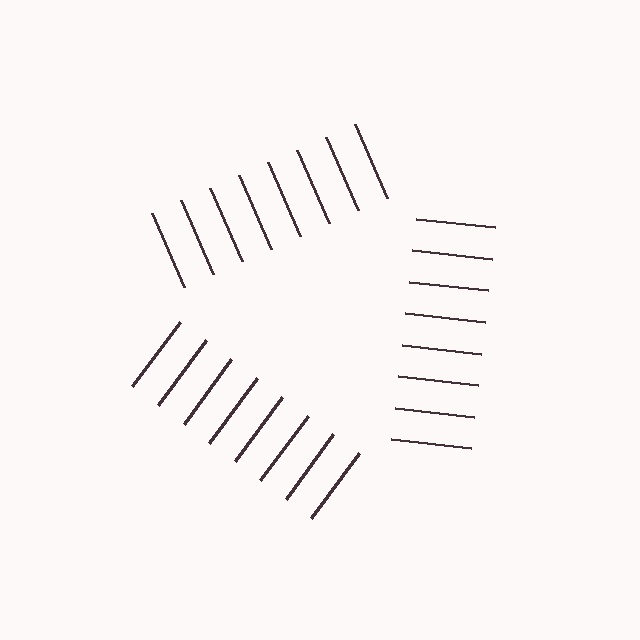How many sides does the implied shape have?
3 sides — the line-ends trace a triangle.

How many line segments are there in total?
24 — 8 along each of the 3 edges.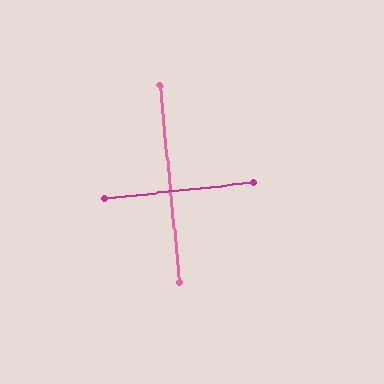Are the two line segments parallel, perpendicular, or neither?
Perpendicular — they meet at approximately 90°.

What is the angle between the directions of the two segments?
Approximately 90 degrees.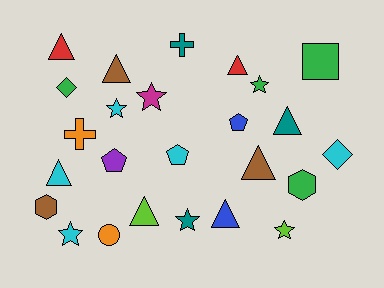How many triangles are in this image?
There are 8 triangles.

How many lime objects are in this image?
There are 2 lime objects.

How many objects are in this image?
There are 25 objects.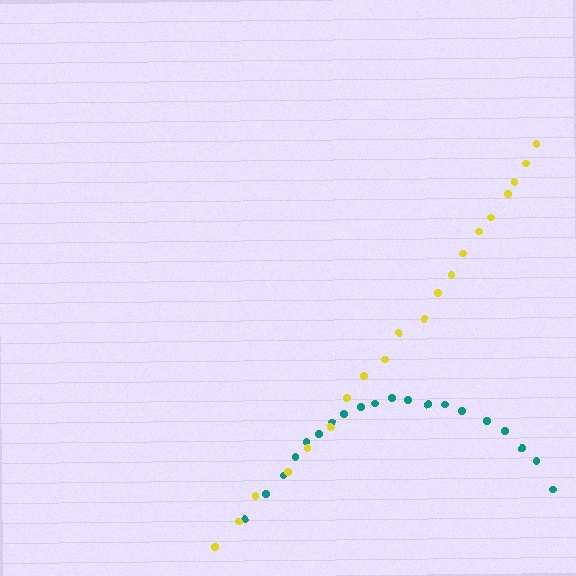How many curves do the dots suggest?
There are 2 distinct paths.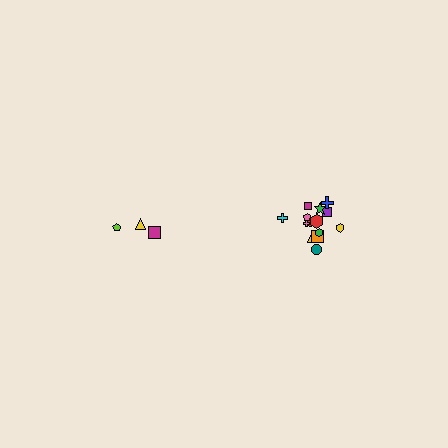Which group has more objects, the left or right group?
The right group.